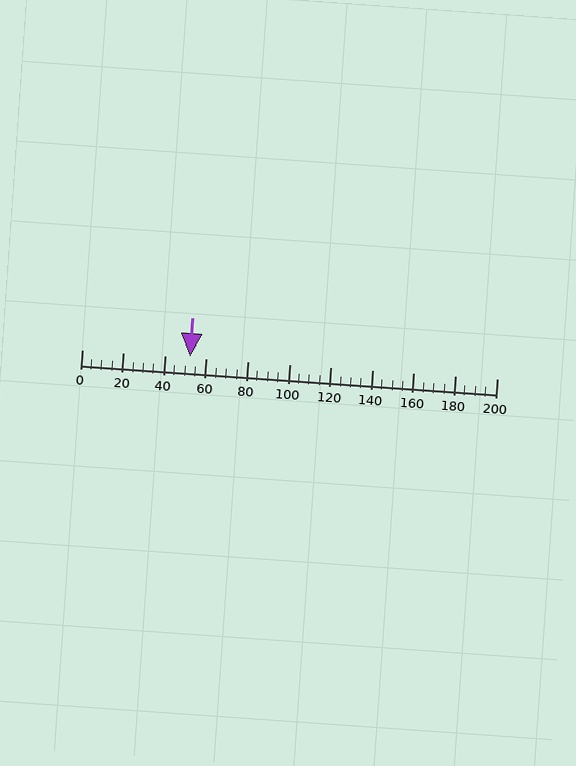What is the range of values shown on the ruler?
The ruler shows values from 0 to 200.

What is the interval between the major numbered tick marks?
The major tick marks are spaced 20 units apart.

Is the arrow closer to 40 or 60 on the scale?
The arrow is closer to 60.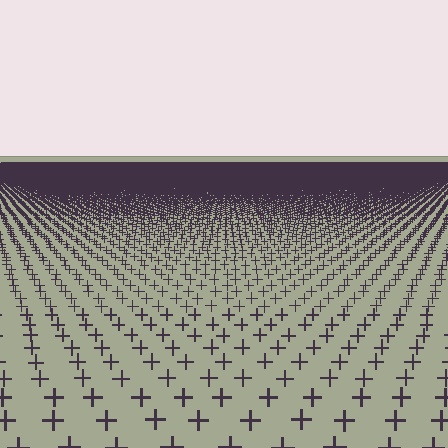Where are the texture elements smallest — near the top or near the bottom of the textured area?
Near the top.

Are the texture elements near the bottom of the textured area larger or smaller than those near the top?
Larger. Near the bottom, elements are closer to the viewer and appear at a bigger on-screen size.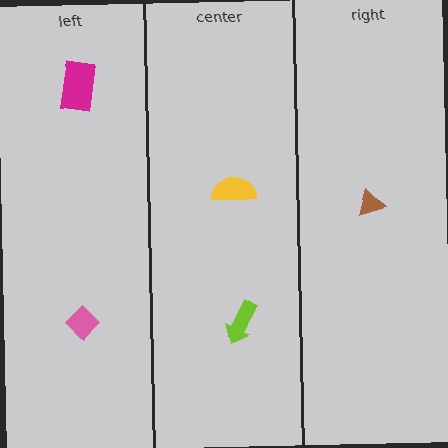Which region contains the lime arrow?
The center region.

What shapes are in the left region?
The magenta rectangle, the pink diamond.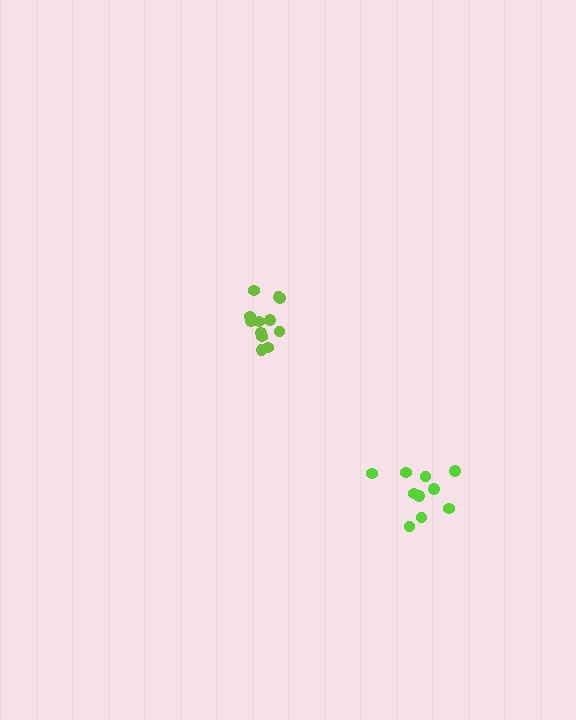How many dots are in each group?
Group 1: 12 dots, Group 2: 10 dots (22 total).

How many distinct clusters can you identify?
There are 2 distinct clusters.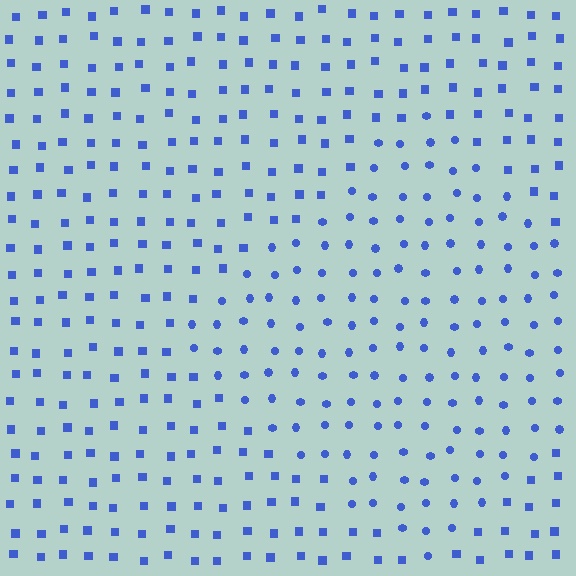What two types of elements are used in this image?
The image uses circles inside the diamond region and squares outside it.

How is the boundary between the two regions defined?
The boundary is defined by a change in element shape: circles inside vs. squares outside. All elements share the same color and spacing.